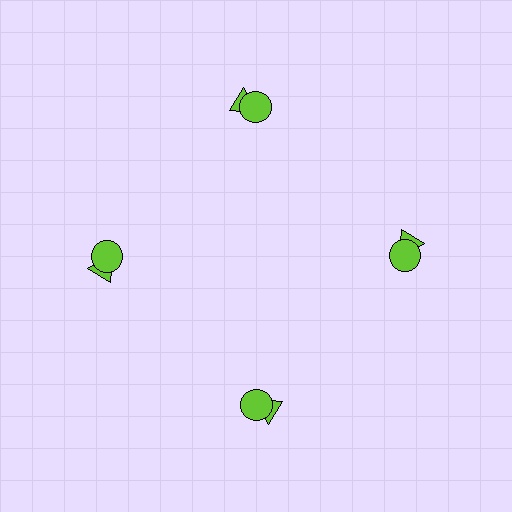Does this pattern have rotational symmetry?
Yes, this pattern has 4-fold rotational symmetry. It looks the same after rotating 90 degrees around the center.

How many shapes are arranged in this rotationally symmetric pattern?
There are 8 shapes, arranged in 4 groups of 2.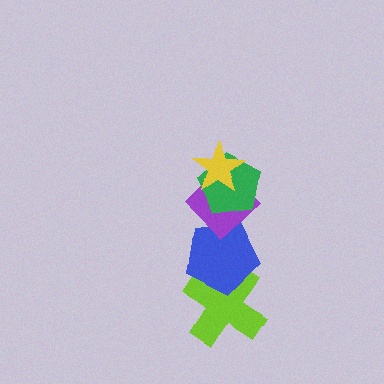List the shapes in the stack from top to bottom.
From top to bottom: the yellow star, the green pentagon, the purple diamond, the blue pentagon, the lime cross.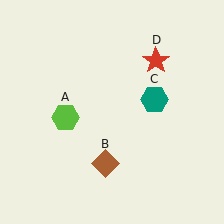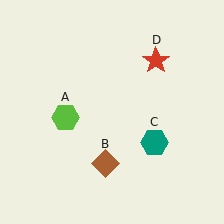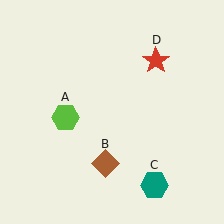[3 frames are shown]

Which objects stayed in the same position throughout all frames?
Lime hexagon (object A) and brown diamond (object B) and red star (object D) remained stationary.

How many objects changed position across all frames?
1 object changed position: teal hexagon (object C).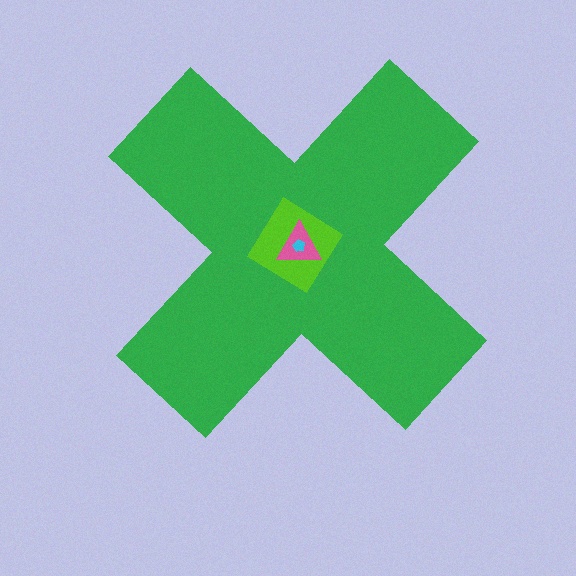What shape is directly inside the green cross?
The lime diamond.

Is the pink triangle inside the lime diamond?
Yes.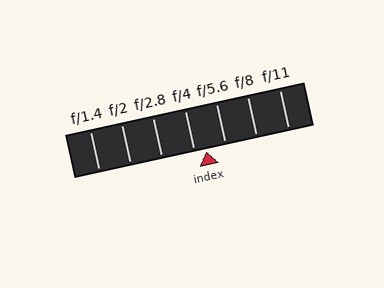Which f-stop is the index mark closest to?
The index mark is closest to f/4.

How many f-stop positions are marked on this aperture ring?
There are 7 f-stop positions marked.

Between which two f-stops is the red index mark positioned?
The index mark is between f/4 and f/5.6.